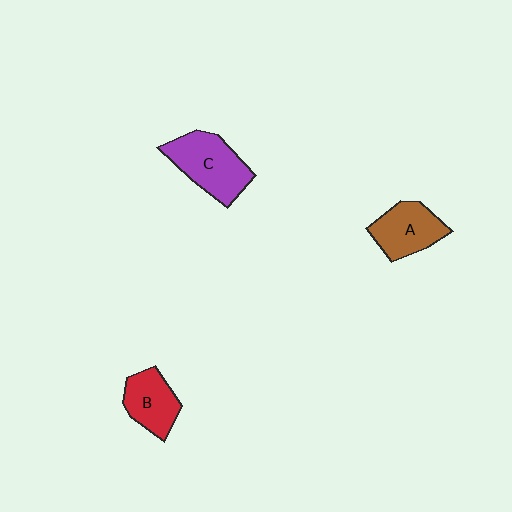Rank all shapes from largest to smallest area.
From largest to smallest: C (purple), A (brown), B (red).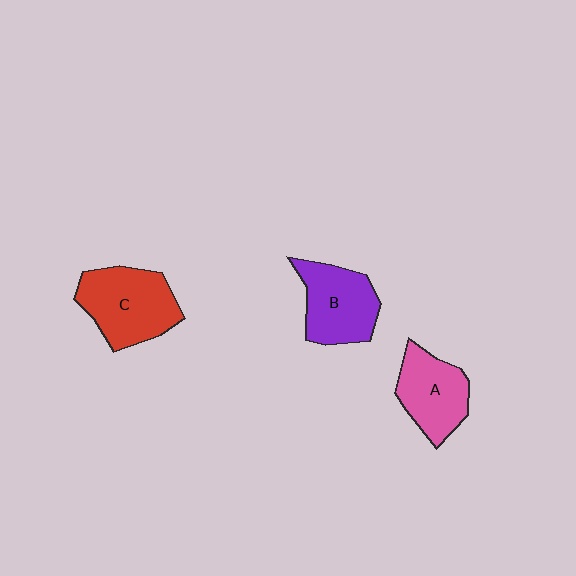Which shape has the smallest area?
Shape A (pink).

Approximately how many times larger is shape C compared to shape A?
Approximately 1.3 times.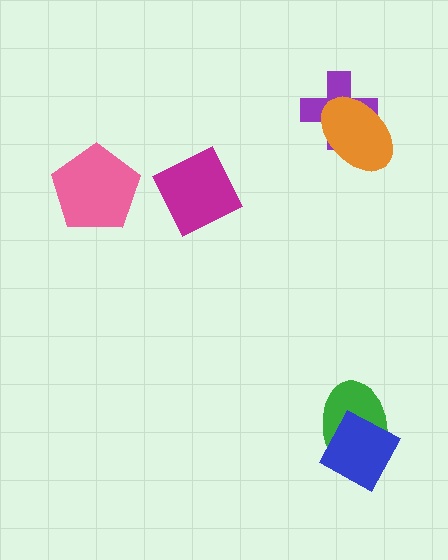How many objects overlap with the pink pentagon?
0 objects overlap with the pink pentagon.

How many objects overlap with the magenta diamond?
0 objects overlap with the magenta diamond.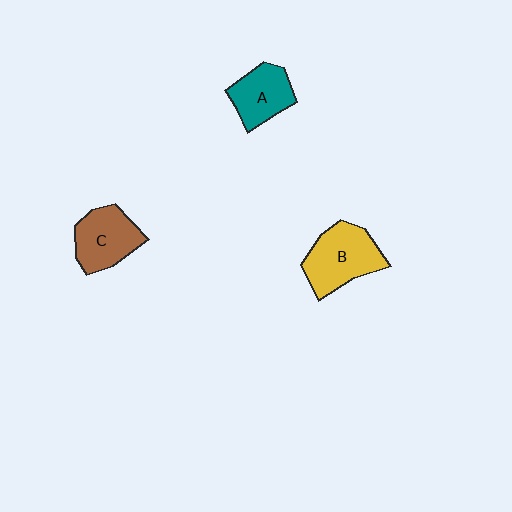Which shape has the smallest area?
Shape A (teal).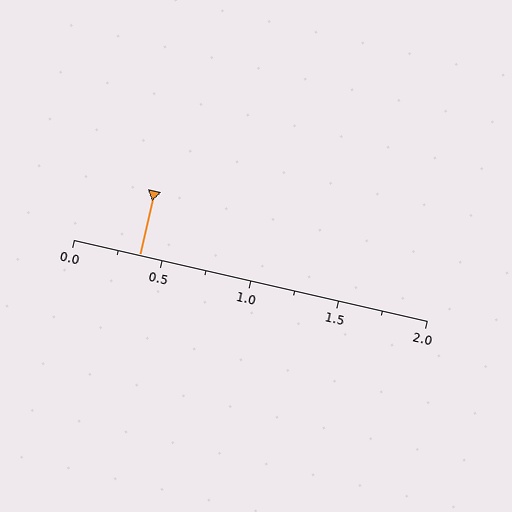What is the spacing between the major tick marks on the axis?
The major ticks are spaced 0.5 apart.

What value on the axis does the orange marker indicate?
The marker indicates approximately 0.38.